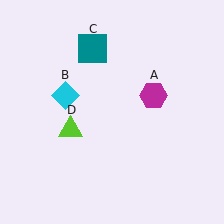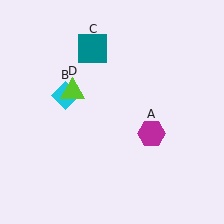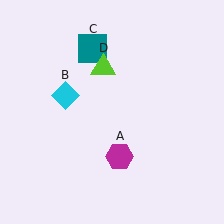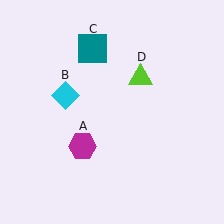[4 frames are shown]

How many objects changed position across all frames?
2 objects changed position: magenta hexagon (object A), lime triangle (object D).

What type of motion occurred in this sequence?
The magenta hexagon (object A), lime triangle (object D) rotated clockwise around the center of the scene.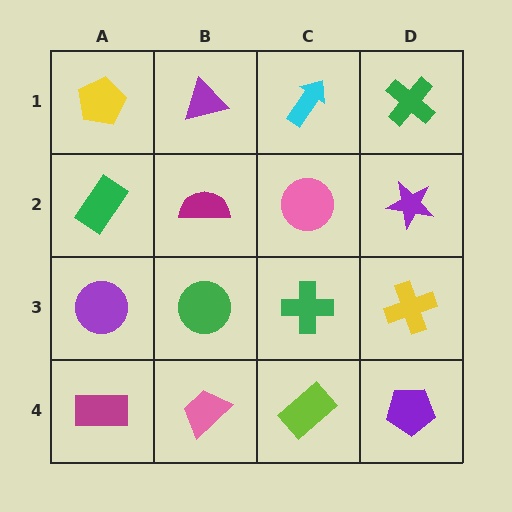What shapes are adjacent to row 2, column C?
A cyan arrow (row 1, column C), a green cross (row 3, column C), a magenta semicircle (row 2, column B), a purple star (row 2, column D).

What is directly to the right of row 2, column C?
A purple star.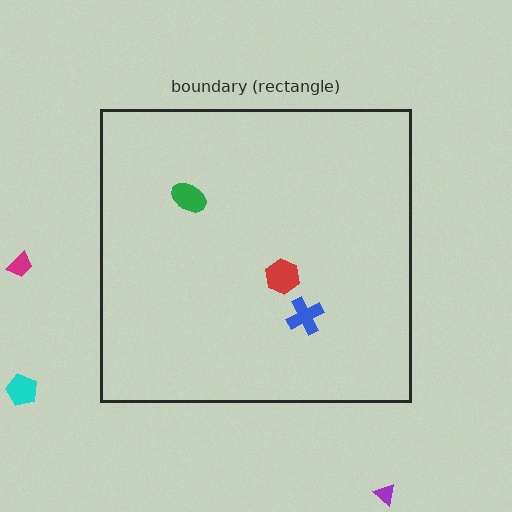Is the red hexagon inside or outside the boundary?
Inside.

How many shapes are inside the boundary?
3 inside, 3 outside.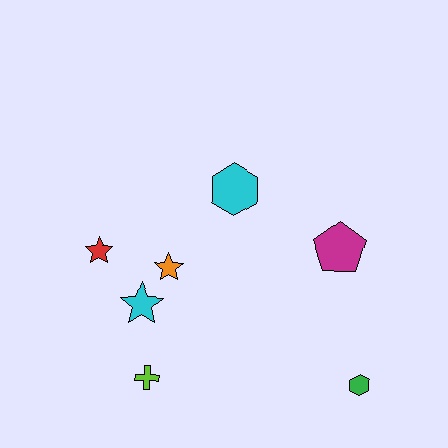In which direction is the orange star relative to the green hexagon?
The orange star is to the left of the green hexagon.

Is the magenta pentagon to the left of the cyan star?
No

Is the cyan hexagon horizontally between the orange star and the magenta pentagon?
Yes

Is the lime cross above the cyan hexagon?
No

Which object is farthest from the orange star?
The green hexagon is farthest from the orange star.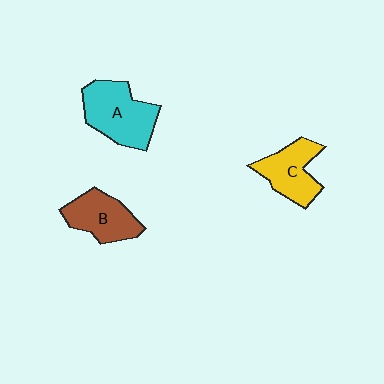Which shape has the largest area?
Shape A (cyan).